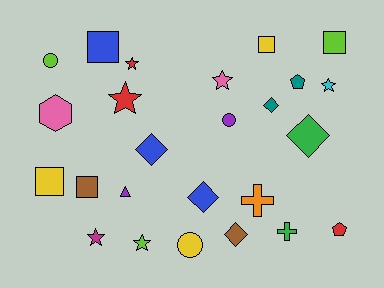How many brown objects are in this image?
There are 2 brown objects.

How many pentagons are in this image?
There are 2 pentagons.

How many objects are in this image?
There are 25 objects.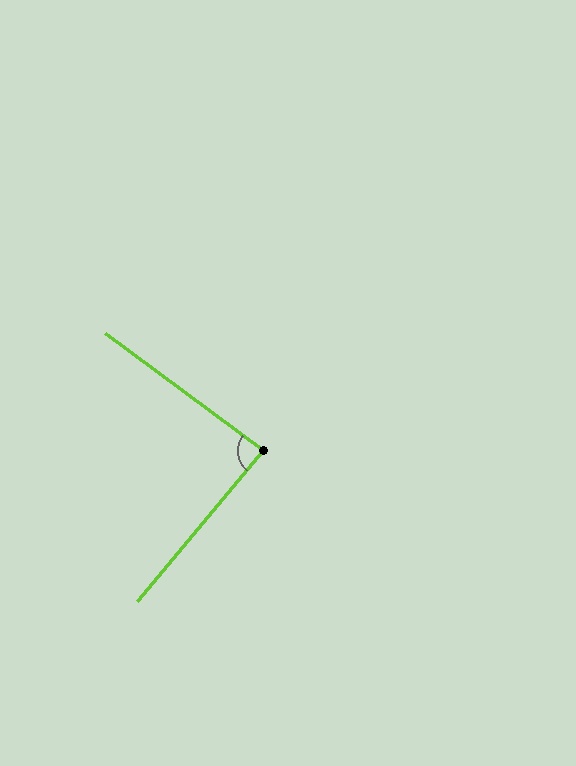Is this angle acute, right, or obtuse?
It is approximately a right angle.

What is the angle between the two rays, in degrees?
Approximately 86 degrees.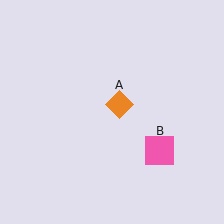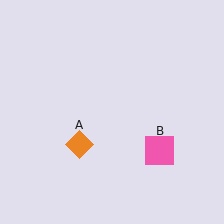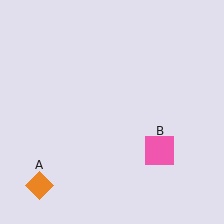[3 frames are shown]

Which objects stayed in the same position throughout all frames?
Pink square (object B) remained stationary.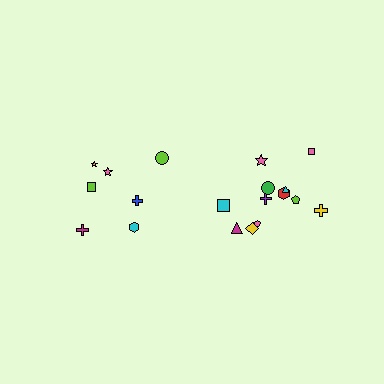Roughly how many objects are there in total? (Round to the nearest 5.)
Roughly 20 objects in total.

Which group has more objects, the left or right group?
The right group.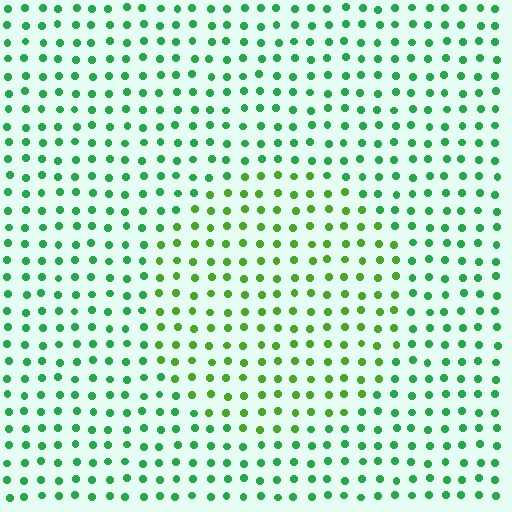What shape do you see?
I see a circle.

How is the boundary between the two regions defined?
The boundary is defined purely by a slight shift in hue (about 33 degrees). Spacing, size, and orientation are identical on both sides.